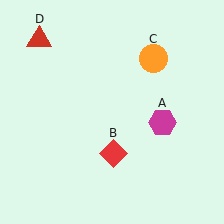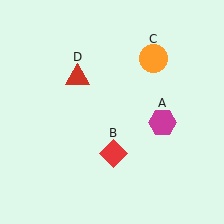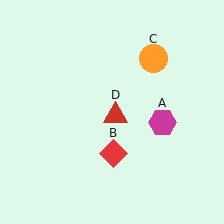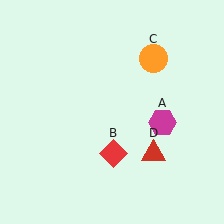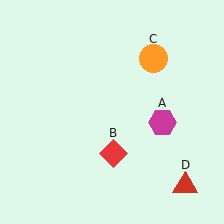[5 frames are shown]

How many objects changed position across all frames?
1 object changed position: red triangle (object D).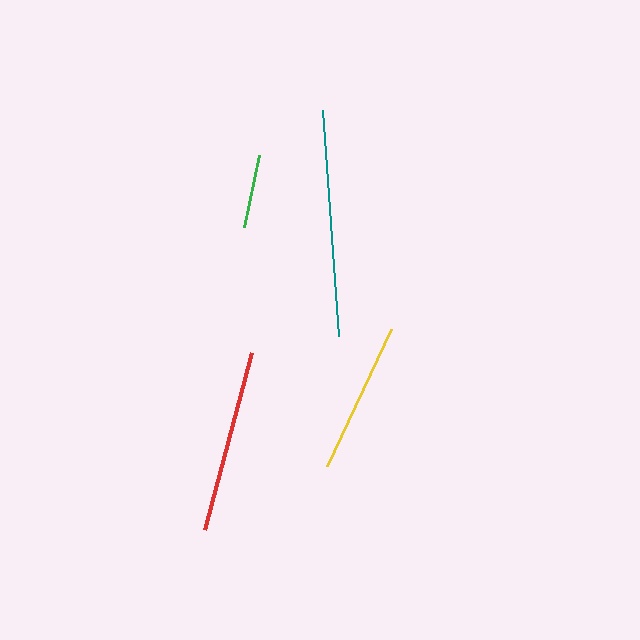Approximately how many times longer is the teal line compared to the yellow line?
The teal line is approximately 1.5 times the length of the yellow line.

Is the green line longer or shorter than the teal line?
The teal line is longer than the green line.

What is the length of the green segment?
The green segment is approximately 74 pixels long.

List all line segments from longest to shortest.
From longest to shortest: teal, red, yellow, green.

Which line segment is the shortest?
The green line is the shortest at approximately 74 pixels.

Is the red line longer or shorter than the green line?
The red line is longer than the green line.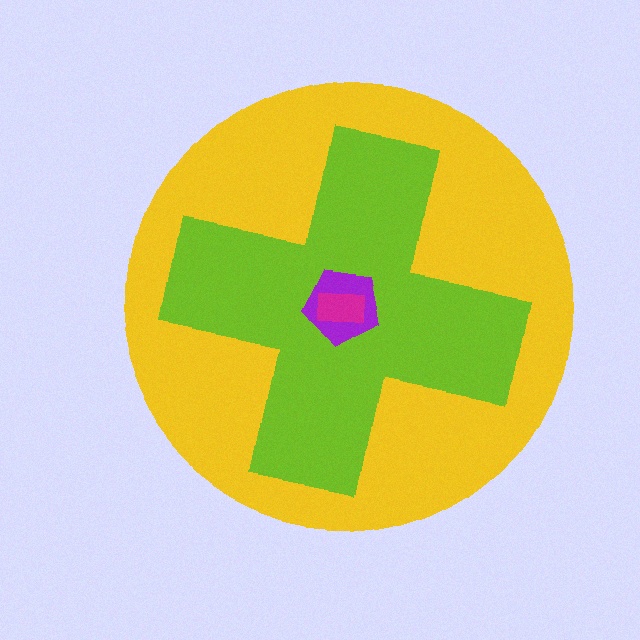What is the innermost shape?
The magenta rectangle.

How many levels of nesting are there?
4.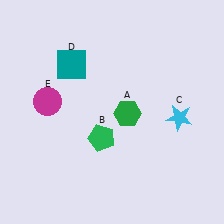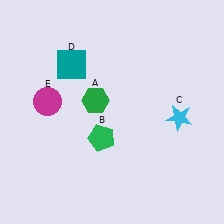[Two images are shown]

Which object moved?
The green hexagon (A) moved left.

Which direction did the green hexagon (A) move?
The green hexagon (A) moved left.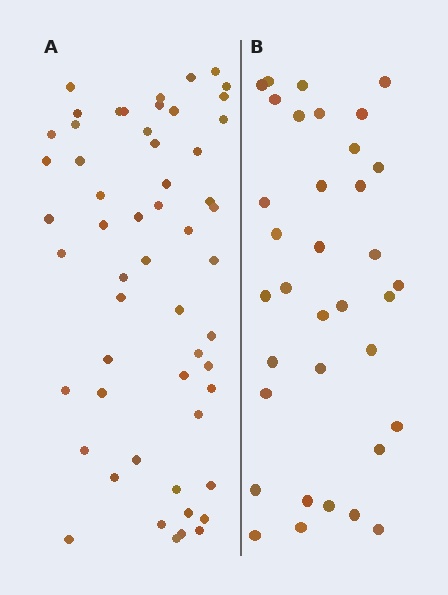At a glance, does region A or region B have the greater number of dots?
Region A (the left region) has more dots.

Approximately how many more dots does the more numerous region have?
Region A has approximately 20 more dots than region B.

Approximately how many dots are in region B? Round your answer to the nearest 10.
About 40 dots. (The exact count is 35, which rounds to 40.)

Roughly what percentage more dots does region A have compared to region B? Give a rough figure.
About 55% more.